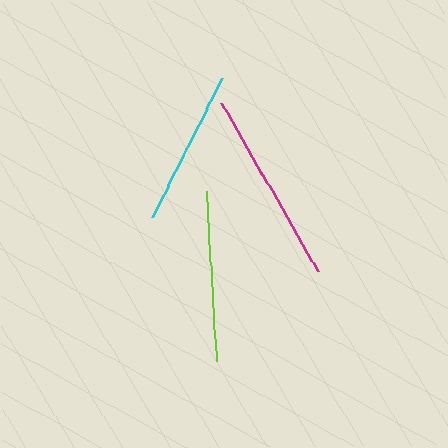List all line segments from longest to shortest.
From longest to shortest: magenta, lime, cyan.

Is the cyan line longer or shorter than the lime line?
The lime line is longer than the cyan line.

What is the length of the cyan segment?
The cyan segment is approximately 156 pixels long.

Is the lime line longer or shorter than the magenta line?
The magenta line is longer than the lime line.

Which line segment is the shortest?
The cyan line is the shortest at approximately 156 pixels.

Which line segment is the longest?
The magenta line is the longest at approximately 194 pixels.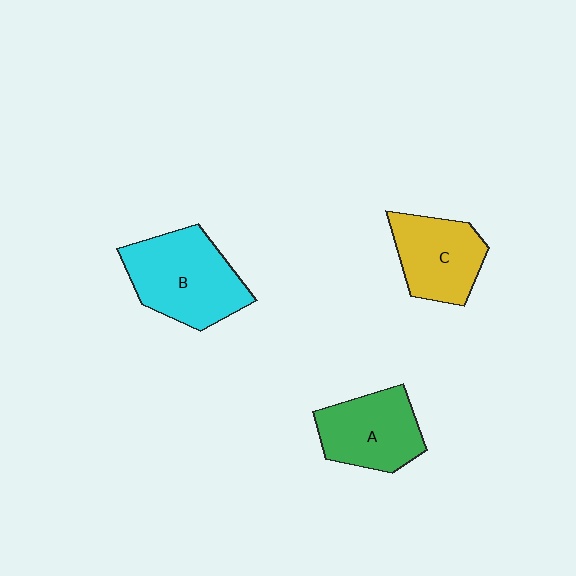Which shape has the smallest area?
Shape C (yellow).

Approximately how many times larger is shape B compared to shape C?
Approximately 1.4 times.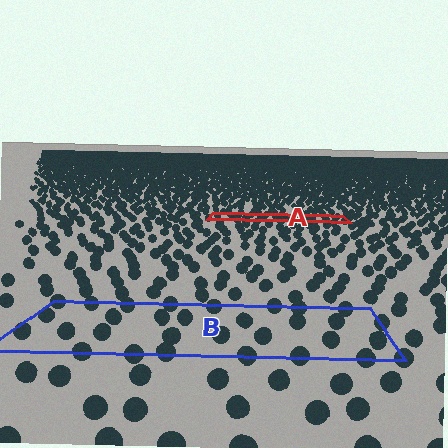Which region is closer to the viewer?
Region B is closer. The texture elements there are larger and more spread out.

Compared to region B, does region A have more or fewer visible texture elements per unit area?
Region A has more texture elements per unit area — they are packed more densely because it is farther away.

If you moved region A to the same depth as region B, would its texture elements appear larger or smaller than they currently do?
They would appear larger. At a closer depth, the same texture elements are projected at a bigger on-screen size.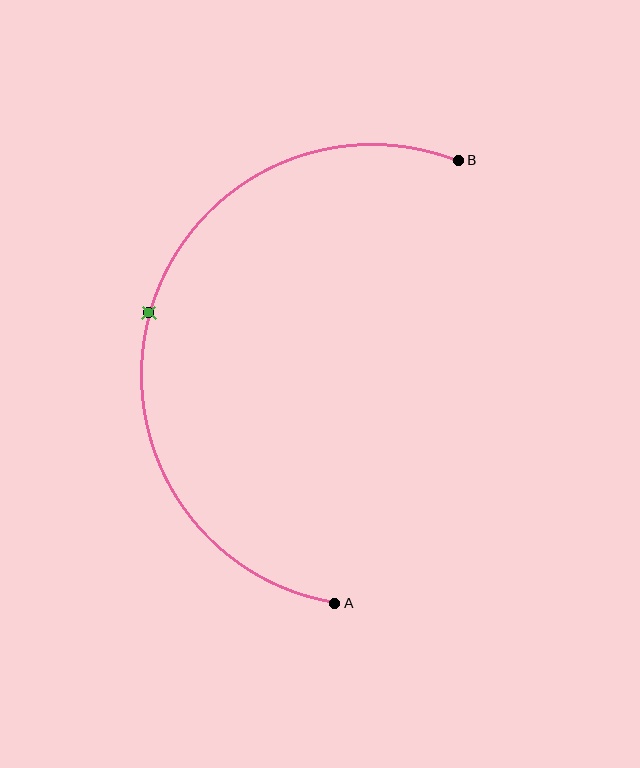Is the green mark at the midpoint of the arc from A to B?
Yes. The green mark lies on the arc at equal arc-length from both A and B — it is the arc midpoint.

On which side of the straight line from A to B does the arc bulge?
The arc bulges to the left of the straight line connecting A and B.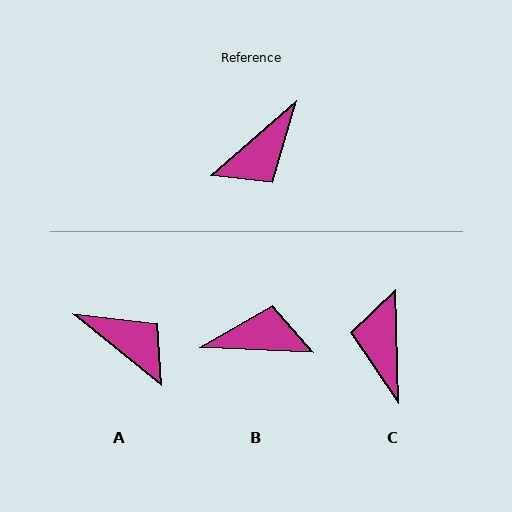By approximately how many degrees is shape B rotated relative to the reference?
Approximately 137 degrees counter-clockwise.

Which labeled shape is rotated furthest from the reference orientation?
B, about 137 degrees away.